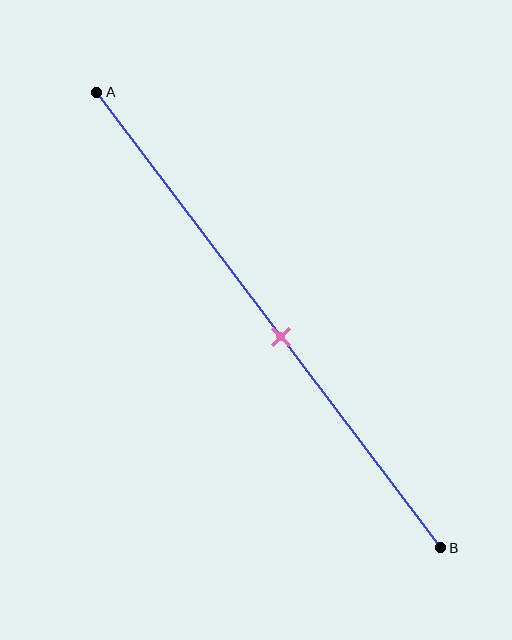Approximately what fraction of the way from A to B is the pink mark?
The pink mark is approximately 55% of the way from A to B.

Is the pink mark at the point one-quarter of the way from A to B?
No, the mark is at about 55% from A, not at the 25% one-quarter point.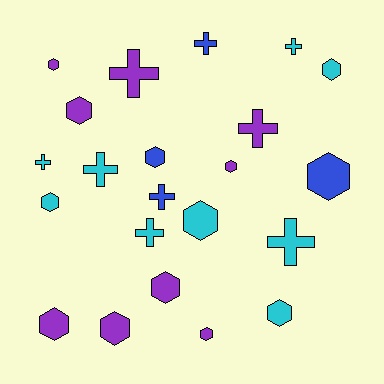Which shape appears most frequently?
Hexagon, with 13 objects.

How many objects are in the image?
There are 22 objects.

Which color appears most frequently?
Cyan, with 9 objects.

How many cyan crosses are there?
There are 5 cyan crosses.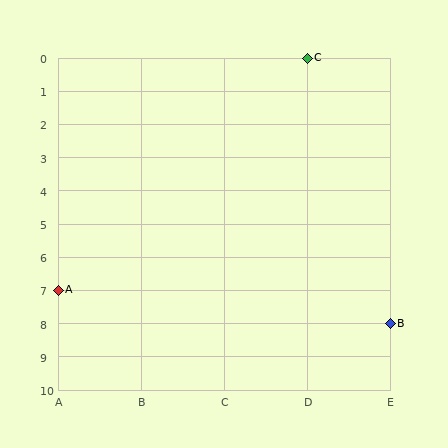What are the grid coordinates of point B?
Point B is at grid coordinates (E, 8).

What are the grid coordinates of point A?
Point A is at grid coordinates (A, 7).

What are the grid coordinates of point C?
Point C is at grid coordinates (D, 0).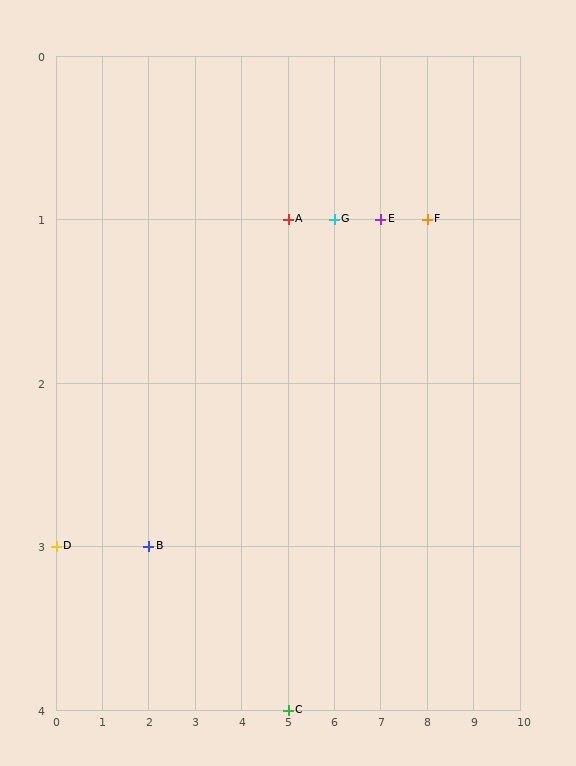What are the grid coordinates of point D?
Point D is at grid coordinates (0, 3).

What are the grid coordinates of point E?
Point E is at grid coordinates (7, 1).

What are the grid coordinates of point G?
Point G is at grid coordinates (6, 1).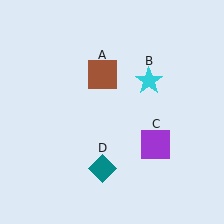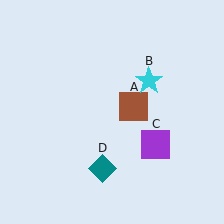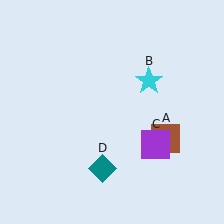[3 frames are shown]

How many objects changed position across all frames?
1 object changed position: brown square (object A).